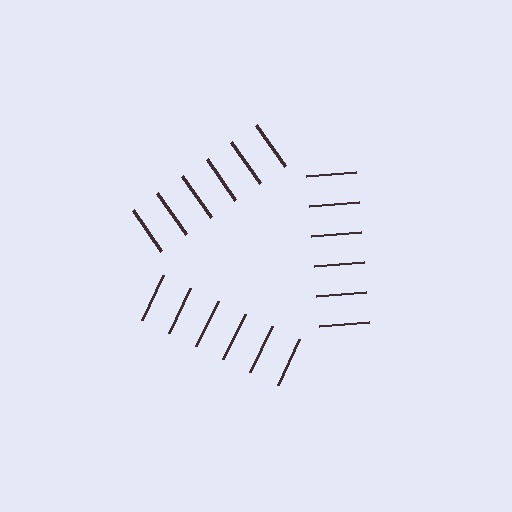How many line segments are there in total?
18 — 6 along each of the 3 edges.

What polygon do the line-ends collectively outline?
An illusory triangle — the line segments terminate on its edges but no continuous stroke is drawn.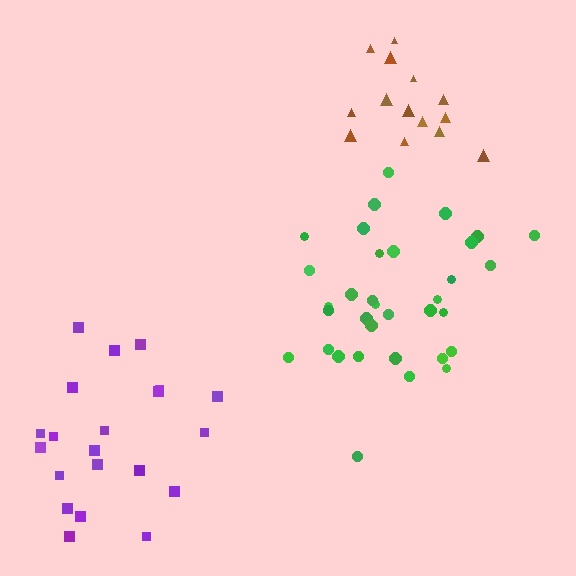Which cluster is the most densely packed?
Green.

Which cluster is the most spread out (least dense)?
Purple.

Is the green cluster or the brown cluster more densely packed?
Green.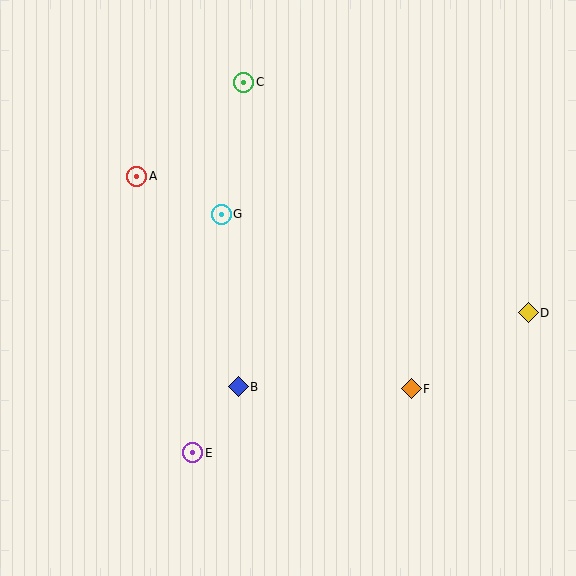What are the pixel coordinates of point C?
Point C is at (244, 82).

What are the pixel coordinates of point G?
Point G is at (221, 214).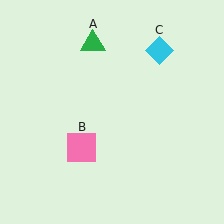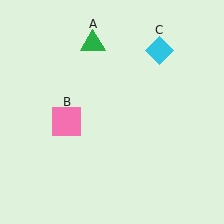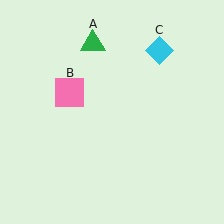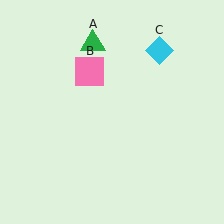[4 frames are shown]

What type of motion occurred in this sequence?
The pink square (object B) rotated clockwise around the center of the scene.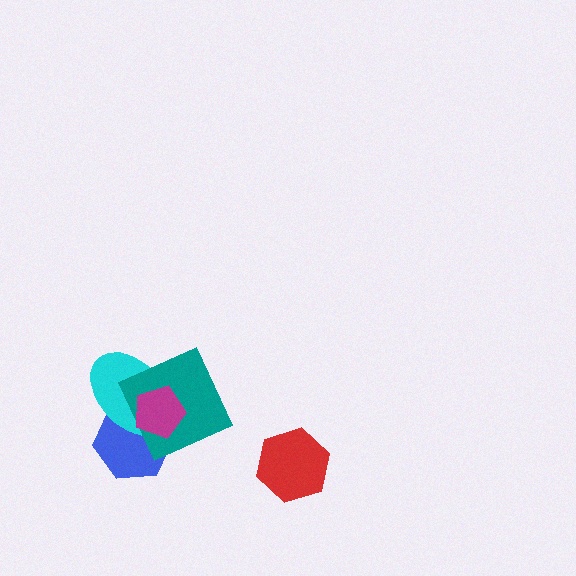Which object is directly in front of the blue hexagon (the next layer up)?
The cyan ellipse is directly in front of the blue hexagon.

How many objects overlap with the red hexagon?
0 objects overlap with the red hexagon.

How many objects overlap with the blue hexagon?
3 objects overlap with the blue hexagon.